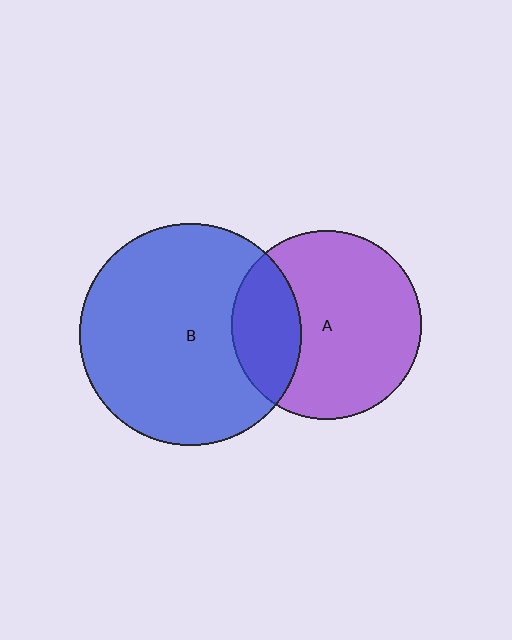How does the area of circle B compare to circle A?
Approximately 1.4 times.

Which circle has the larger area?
Circle B (blue).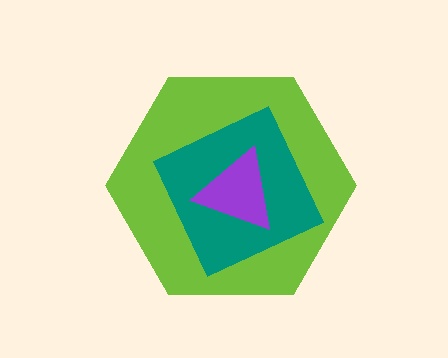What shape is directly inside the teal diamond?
The purple triangle.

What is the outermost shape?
The lime hexagon.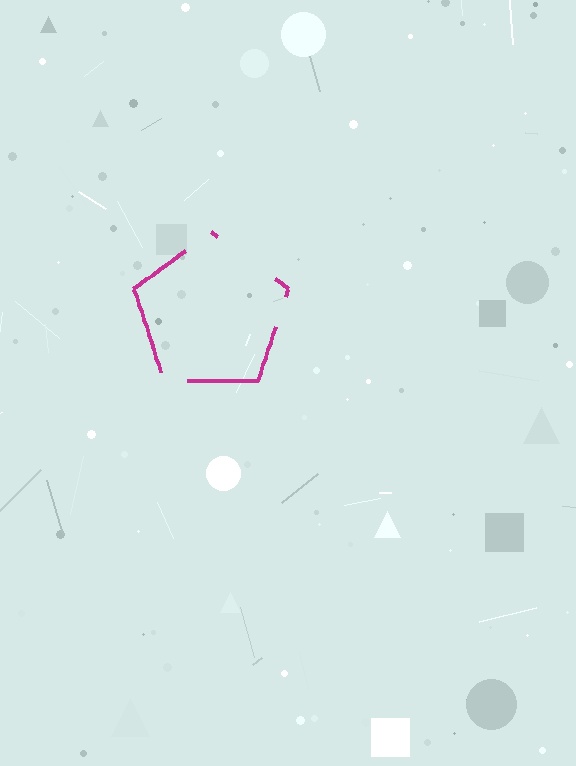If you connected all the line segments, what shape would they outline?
They would outline a pentagon.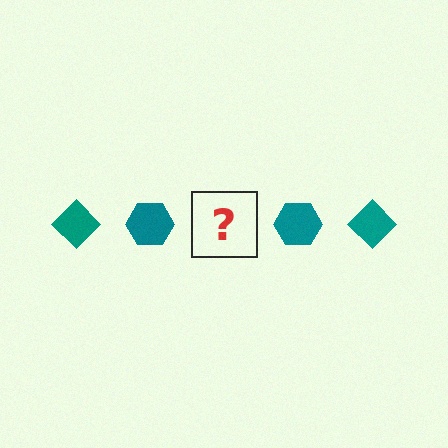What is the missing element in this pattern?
The missing element is a teal diamond.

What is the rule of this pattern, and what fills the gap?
The rule is that the pattern cycles through diamond, hexagon shapes in teal. The gap should be filled with a teal diamond.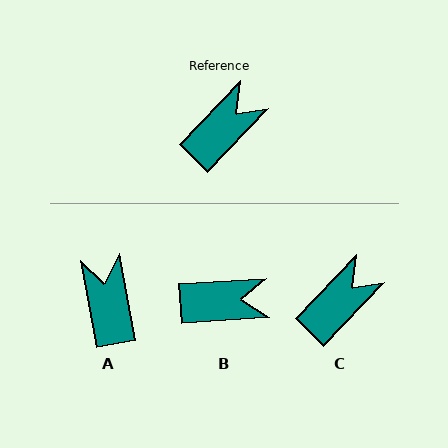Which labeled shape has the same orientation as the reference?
C.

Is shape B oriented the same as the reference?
No, it is off by about 43 degrees.